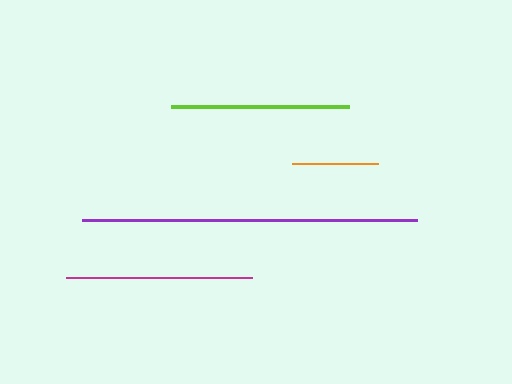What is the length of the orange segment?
The orange segment is approximately 86 pixels long.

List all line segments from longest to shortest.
From longest to shortest: purple, magenta, lime, orange.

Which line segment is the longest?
The purple line is the longest at approximately 335 pixels.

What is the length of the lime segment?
The lime segment is approximately 178 pixels long.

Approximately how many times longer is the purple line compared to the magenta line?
The purple line is approximately 1.8 times the length of the magenta line.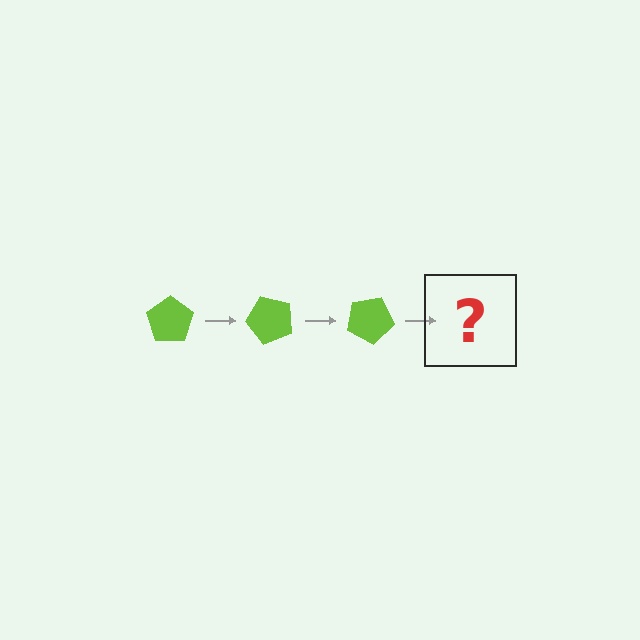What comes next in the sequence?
The next element should be a lime pentagon rotated 150 degrees.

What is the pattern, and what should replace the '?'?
The pattern is that the pentagon rotates 50 degrees each step. The '?' should be a lime pentagon rotated 150 degrees.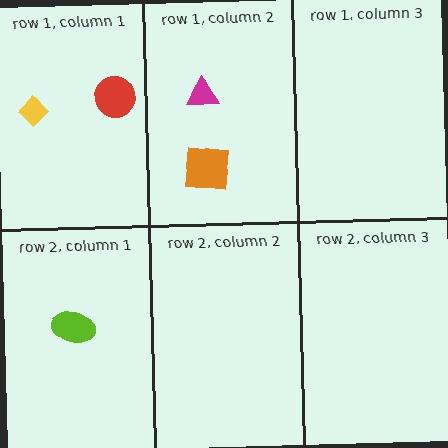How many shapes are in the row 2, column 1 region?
1.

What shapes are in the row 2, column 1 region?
The lime ellipse.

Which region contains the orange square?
The row 1, column 2 region.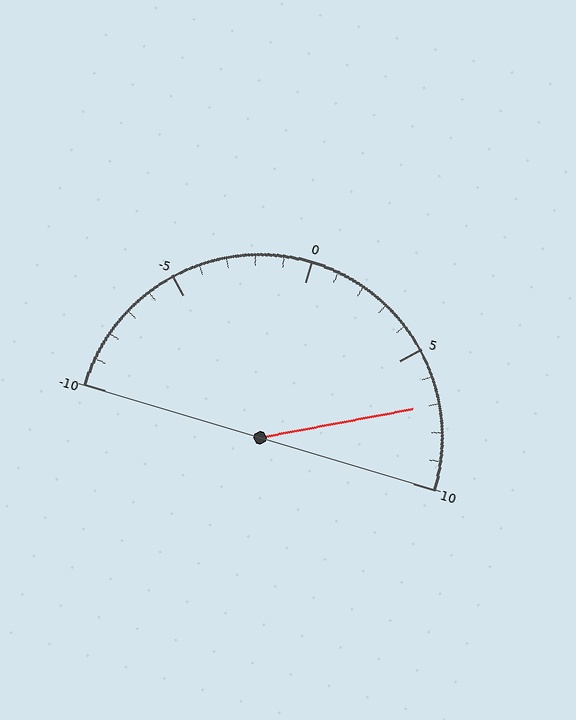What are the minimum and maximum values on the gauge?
The gauge ranges from -10 to 10.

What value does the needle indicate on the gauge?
The needle indicates approximately 7.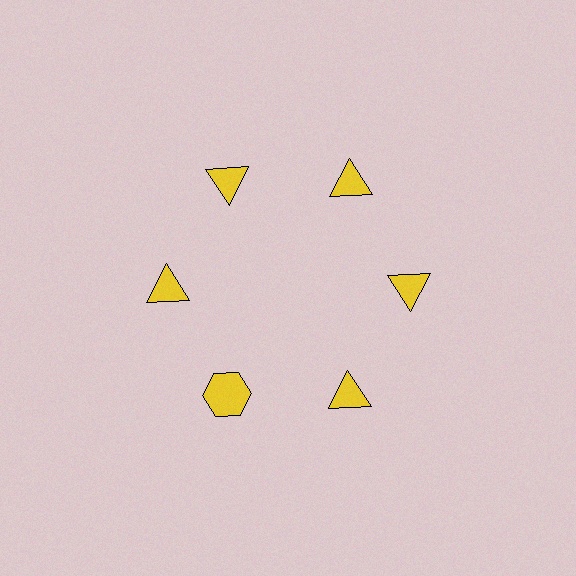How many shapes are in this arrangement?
There are 6 shapes arranged in a ring pattern.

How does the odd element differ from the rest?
It has a different shape: hexagon instead of triangle.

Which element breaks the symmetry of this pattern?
The yellow hexagon at roughly the 7 o'clock position breaks the symmetry. All other shapes are yellow triangles.